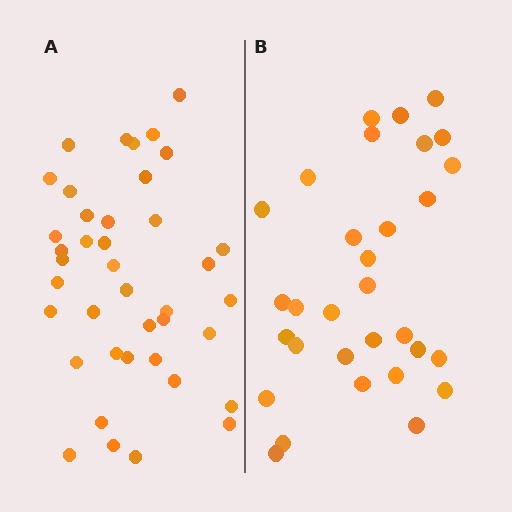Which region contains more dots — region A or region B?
Region A (the left region) has more dots.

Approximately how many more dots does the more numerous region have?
Region A has roughly 8 or so more dots than region B.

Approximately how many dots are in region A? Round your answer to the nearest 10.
About 40 dots.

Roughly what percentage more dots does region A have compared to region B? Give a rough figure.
About 30% more.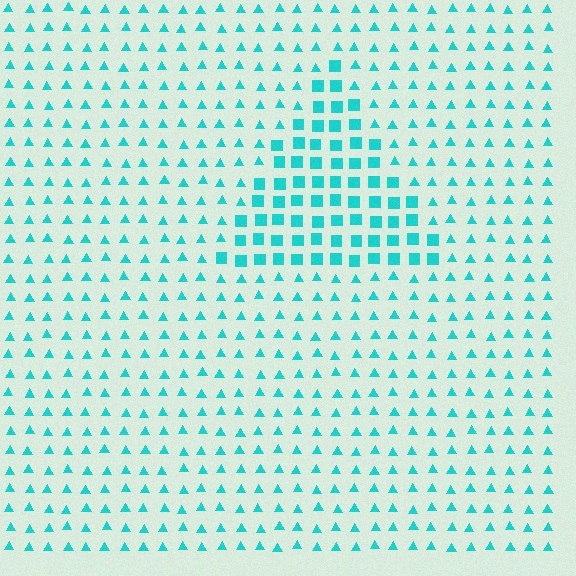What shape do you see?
I see a triangle.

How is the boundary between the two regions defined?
The boundary is defined by a change in element shape: squares inside vs. triangles outside. All elements share the same color and spacing.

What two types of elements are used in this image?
The image uses squares inside the triangle region and triangles outside it.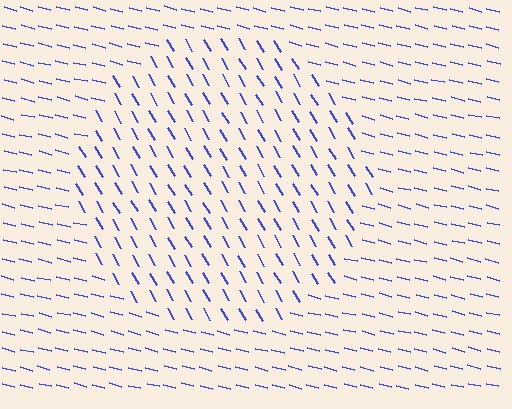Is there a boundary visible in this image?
Yes, there is a texture boundary formed by a change in line orientation.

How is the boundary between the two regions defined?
The boundary is defined purely by a change in line orientation (approximately 45 degrees difference). All lines are the same color and thickness.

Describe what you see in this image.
The image is filled with small blue line segments. A circle region in the image has lines oriented differently from the surrounding lines, creating a visible texture boundary.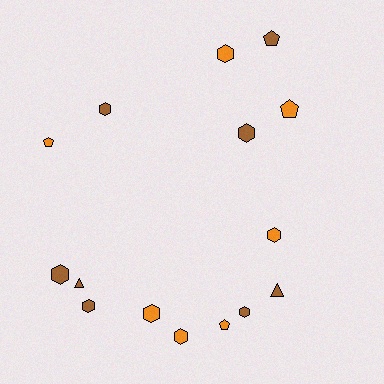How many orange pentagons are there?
There are 3 orange pentagons.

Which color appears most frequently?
Brown, with 8 objects.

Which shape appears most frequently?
Hexagon, with 9 objects.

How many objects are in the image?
There are 15 objects.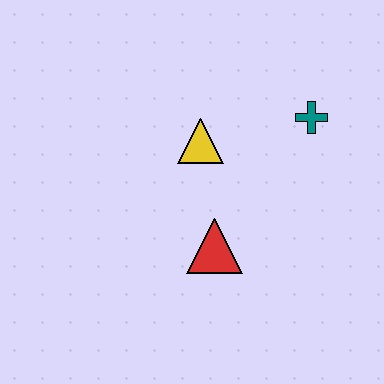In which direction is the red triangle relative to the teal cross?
The red triangle is below the teal cross.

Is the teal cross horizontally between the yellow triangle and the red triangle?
No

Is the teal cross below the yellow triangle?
No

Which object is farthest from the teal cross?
The red triangle is farthest from the teal cross.